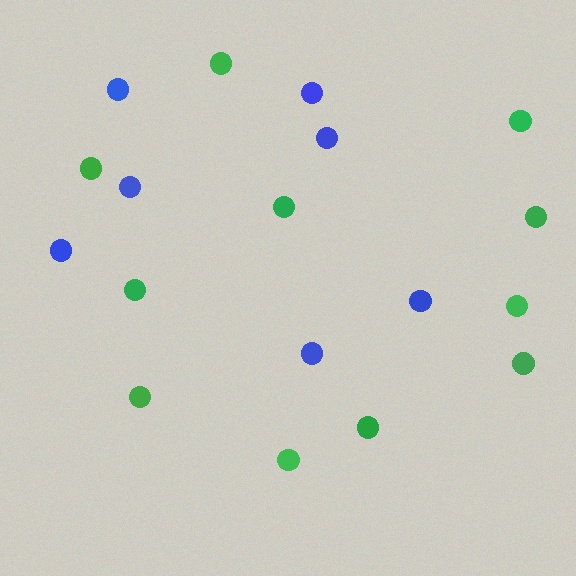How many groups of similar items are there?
There are 2 groups: one group of blue circles (7) and one group of green circles (11).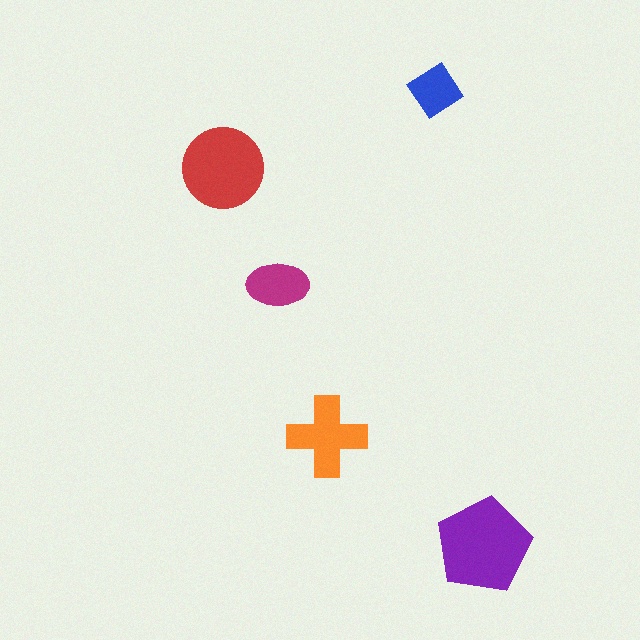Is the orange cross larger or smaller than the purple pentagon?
Smaller.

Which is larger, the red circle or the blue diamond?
The red circle.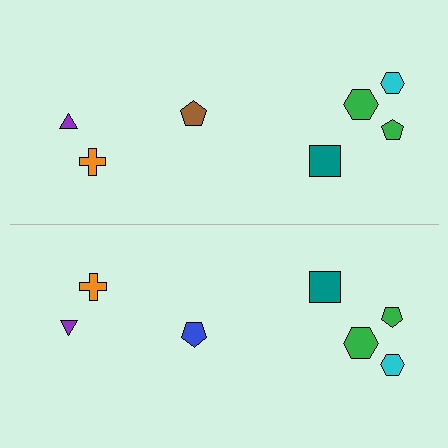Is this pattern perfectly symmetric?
No, the pattern is not perfectly symmetric. The blue pentagon on the bottom side breaks the symmetry — its mirror counterpart is brown.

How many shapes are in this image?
There are 14 shapes in this image.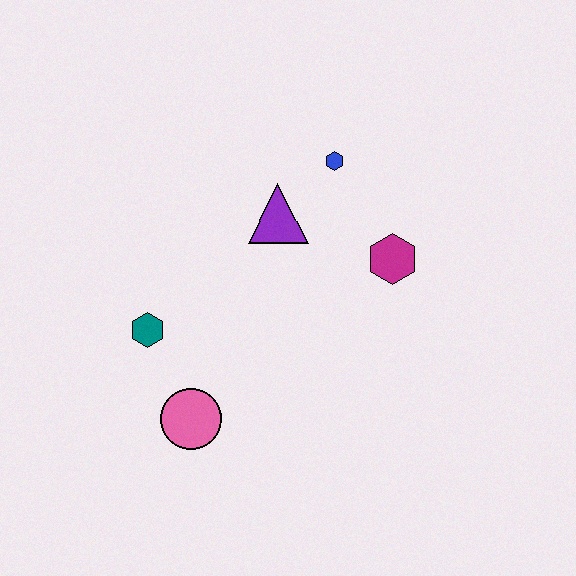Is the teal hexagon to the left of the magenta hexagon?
Yes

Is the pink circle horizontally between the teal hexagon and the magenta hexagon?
Yes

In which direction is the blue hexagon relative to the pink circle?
The blue hexagon is above the pink circle.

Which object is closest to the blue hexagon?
The purple triangle is closest to the blue hexagon.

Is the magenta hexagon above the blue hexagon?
No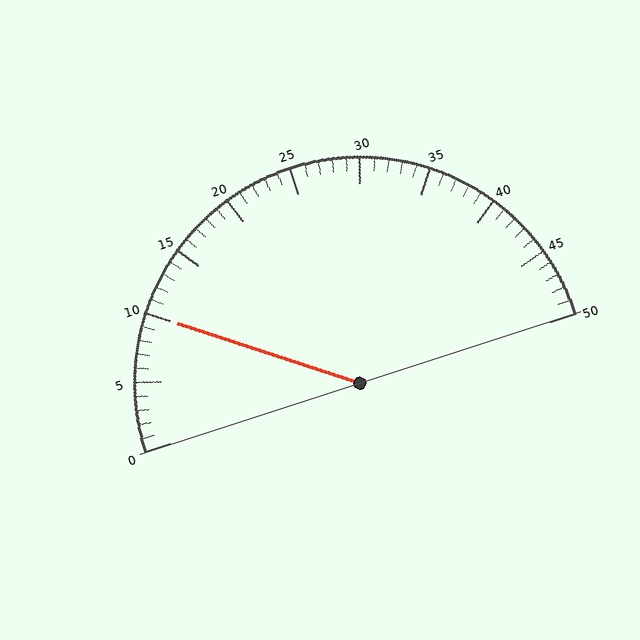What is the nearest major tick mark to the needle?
The nearest major tick mark is 10.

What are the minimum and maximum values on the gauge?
The gauge ranges from 0 to 50.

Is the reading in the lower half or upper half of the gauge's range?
The reading is in the lower half of the range (0 to 50).